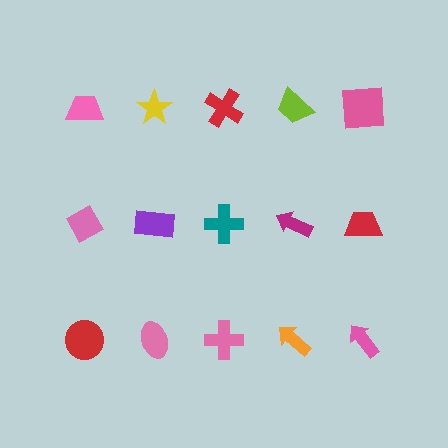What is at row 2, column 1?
A pink diamond.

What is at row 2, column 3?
A teal cross.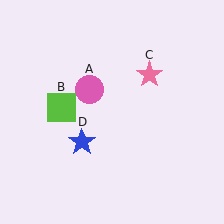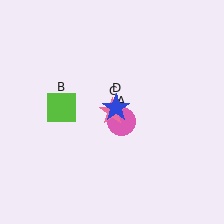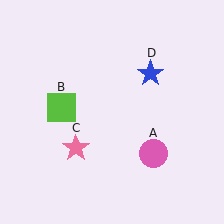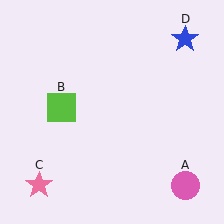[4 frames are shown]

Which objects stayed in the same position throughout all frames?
Lime square (object B) remained stationary.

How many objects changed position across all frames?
3 objects changed position: pink circle (object A), pink star (object C), blue star (object D).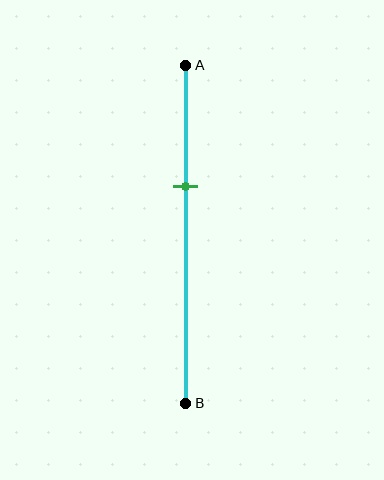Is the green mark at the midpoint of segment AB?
No, the mark is at about 35% from A, not at the 50% midpoint.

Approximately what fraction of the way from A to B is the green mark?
The green mark is approximately 35% of the way from A to B.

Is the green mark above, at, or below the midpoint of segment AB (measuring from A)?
The green mark is above the midpoint of segment AB.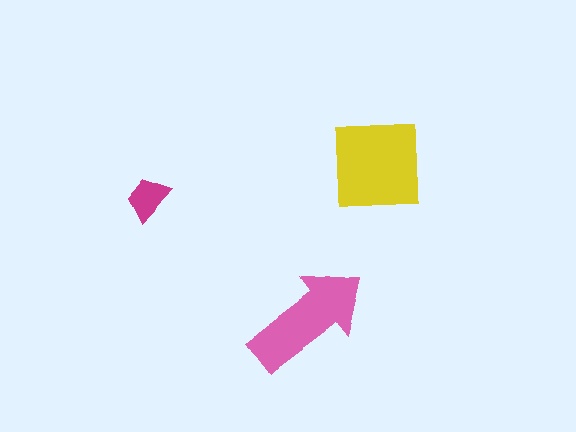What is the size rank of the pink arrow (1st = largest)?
2nd.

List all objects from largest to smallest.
The yellow square, the pink arrow, the magenta trapezoid.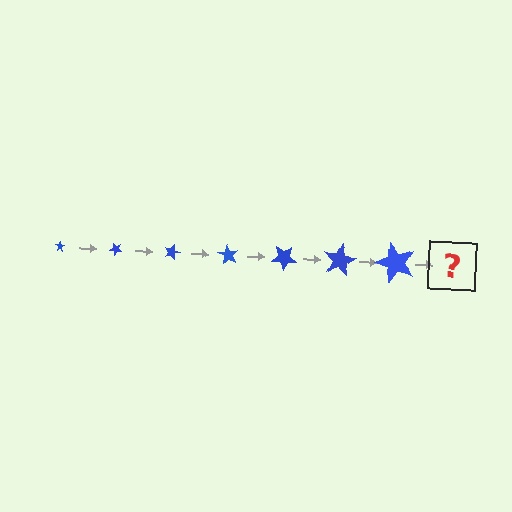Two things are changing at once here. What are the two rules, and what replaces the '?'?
The two rules are that the star grows larger each step and it rotates 45 degrees each step. The '?' should be a star, larger than the previous one and rotated 315 degrees from the start.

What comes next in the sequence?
The next element should be a star, larger than the previous one and rotated 315 degrees from the start.